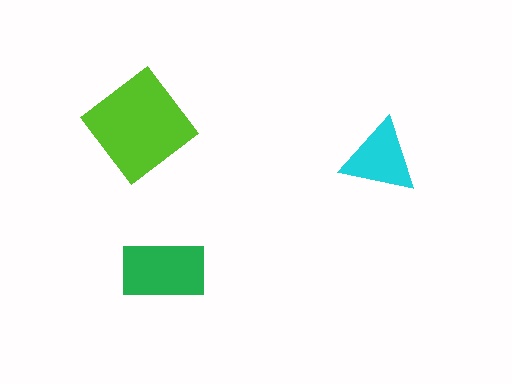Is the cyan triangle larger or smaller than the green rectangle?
Smaller.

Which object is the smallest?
The cyan triangle.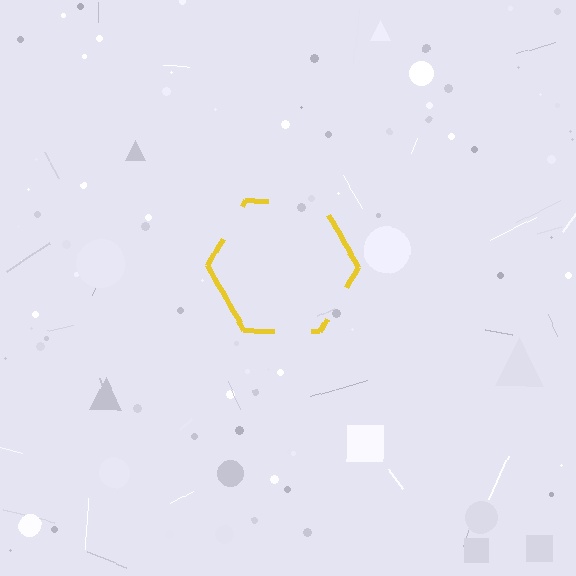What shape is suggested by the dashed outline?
The dashed outline suggests a hexagon.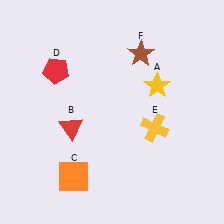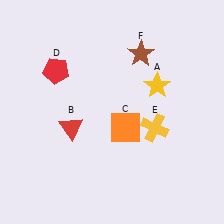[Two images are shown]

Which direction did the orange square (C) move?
The orange square (C) moved right.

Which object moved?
The orange square (C) moved right.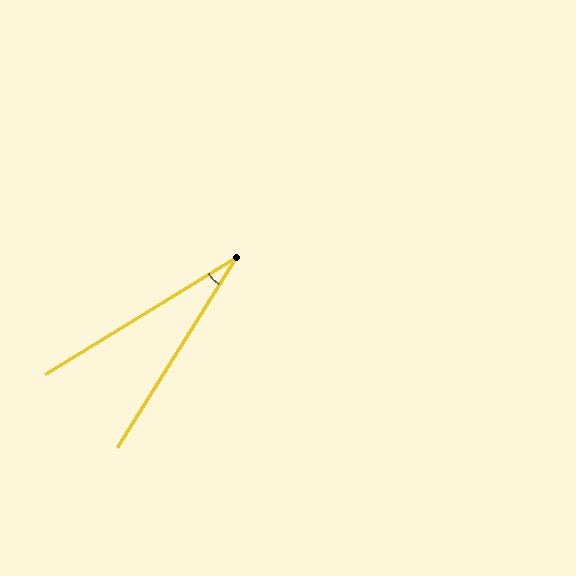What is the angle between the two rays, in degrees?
Approximately 27 degrees.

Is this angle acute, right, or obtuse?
It is acute.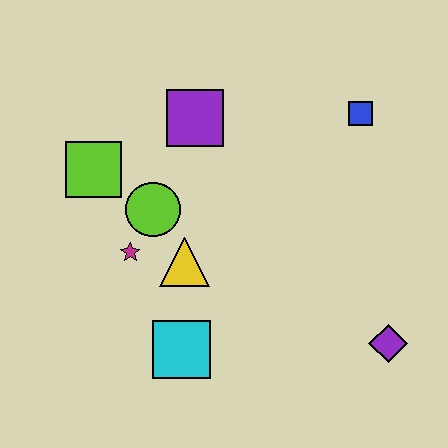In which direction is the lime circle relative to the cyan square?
The lime circle is above the cyan square.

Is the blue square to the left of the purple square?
No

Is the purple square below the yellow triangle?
No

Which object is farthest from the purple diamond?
The lime square is farthest from the purple diamond.